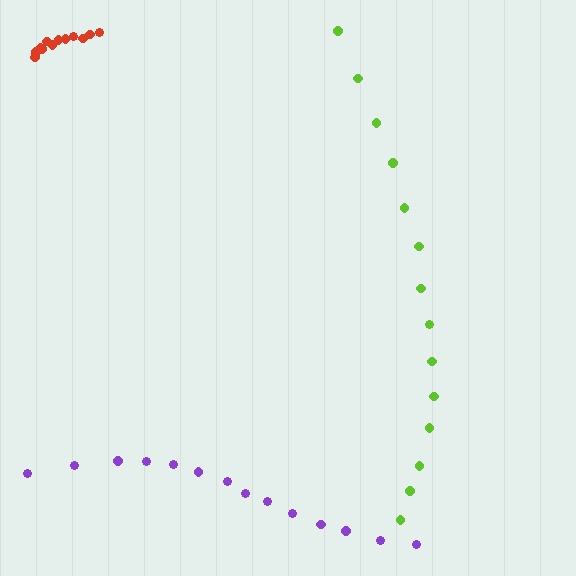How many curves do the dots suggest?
There are 3 distinct paths.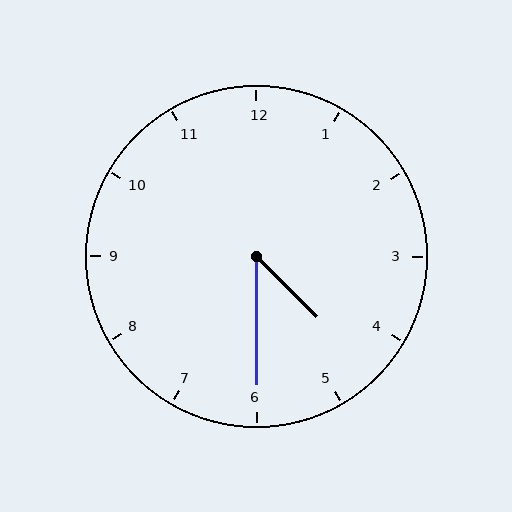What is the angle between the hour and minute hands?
Approximately 45 degrees.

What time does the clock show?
4:30.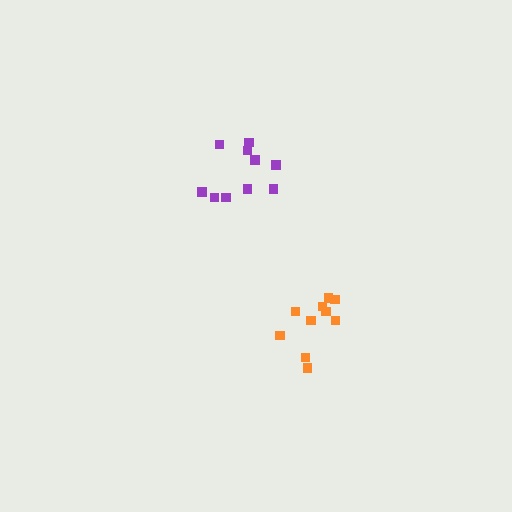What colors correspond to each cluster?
The clusters are colored: orange, purple.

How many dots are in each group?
Group 1: 10 dots, Group 2: 10 dots (20 total).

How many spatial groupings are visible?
There are 2 spatial groupings.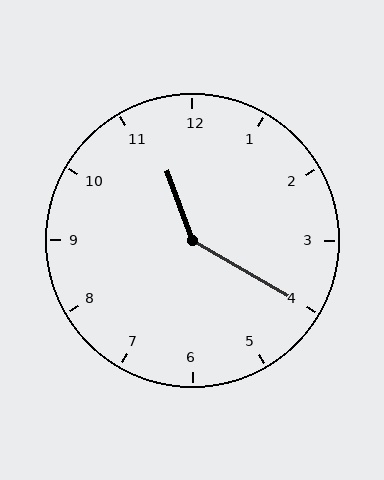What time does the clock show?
11:20.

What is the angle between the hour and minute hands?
Approximately 140 degrees.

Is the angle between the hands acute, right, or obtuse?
It is obtuse.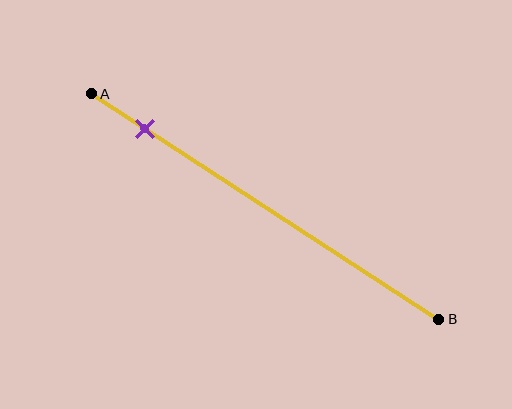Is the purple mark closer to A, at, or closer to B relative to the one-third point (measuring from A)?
The purple mark is closer to point A than the one-third point of segment AB.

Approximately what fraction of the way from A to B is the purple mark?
The purple mark is approximately 15% of the way from A to B.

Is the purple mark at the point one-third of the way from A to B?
No, the mark is at about 15% from A, not at the 33% one-third point.